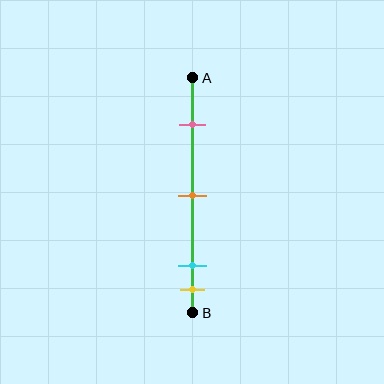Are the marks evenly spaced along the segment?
No, the marks are not evenly spaced.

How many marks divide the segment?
There are 4 marks dividing the segment.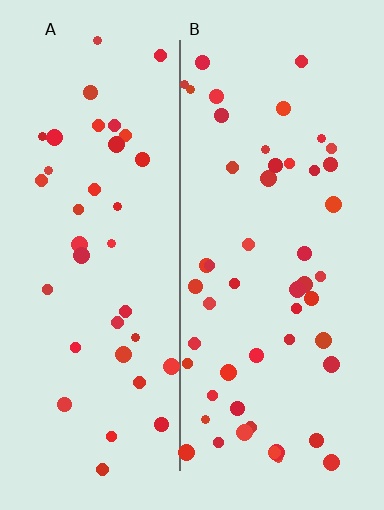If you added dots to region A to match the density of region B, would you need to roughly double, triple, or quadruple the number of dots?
Approximately double.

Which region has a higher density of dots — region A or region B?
B (the right).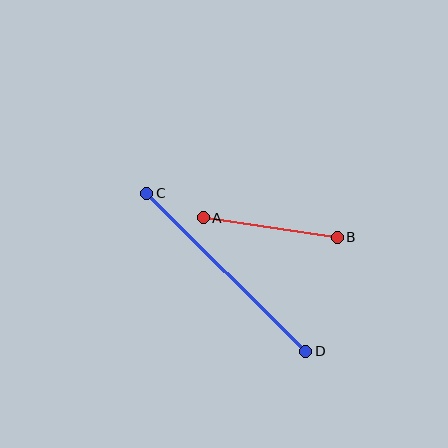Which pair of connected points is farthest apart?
Points C and D are farthest apart.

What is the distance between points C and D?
The distance is approximately 224 pixels.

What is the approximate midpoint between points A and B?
The midpoint is at approximately (270, 227) pixels.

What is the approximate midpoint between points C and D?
The midpoint is at approximately (226, 272) pixels.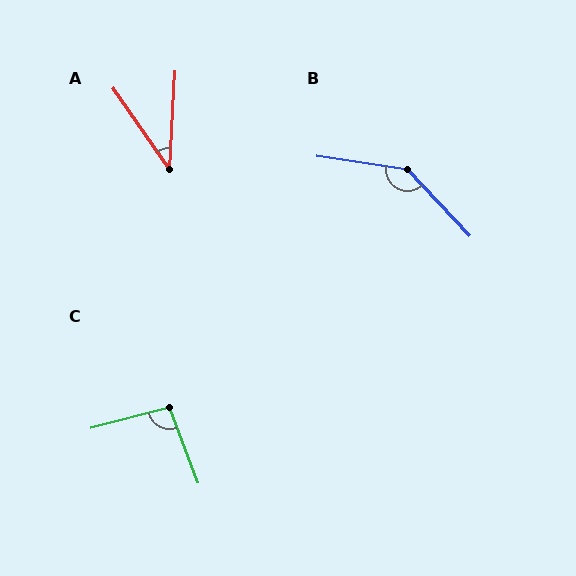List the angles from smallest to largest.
A (38°), C (96°), B (141°).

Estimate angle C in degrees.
Approximately 96 degrees.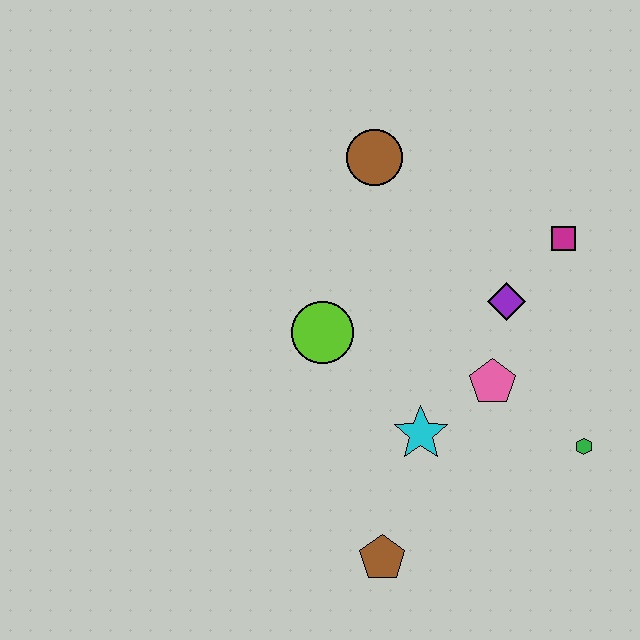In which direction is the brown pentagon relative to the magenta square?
The brown pentagon is below the magenta square.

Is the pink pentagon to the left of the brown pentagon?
No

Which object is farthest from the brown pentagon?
The brown circle is farthest from the brown pentagon.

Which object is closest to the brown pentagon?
The cyan star is closest to the brown pentagon.